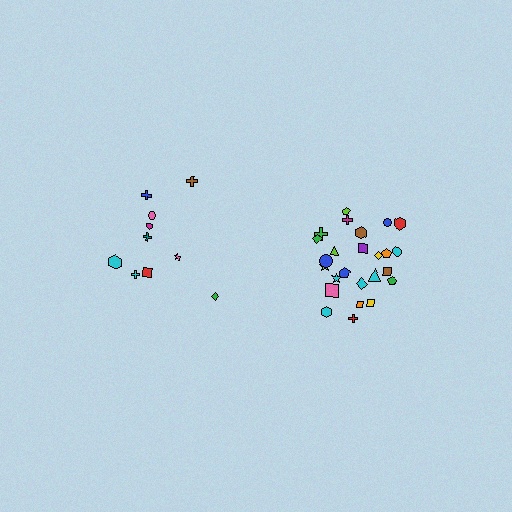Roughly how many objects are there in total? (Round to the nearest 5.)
Roughly 35 objects in total.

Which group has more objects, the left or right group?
The right group.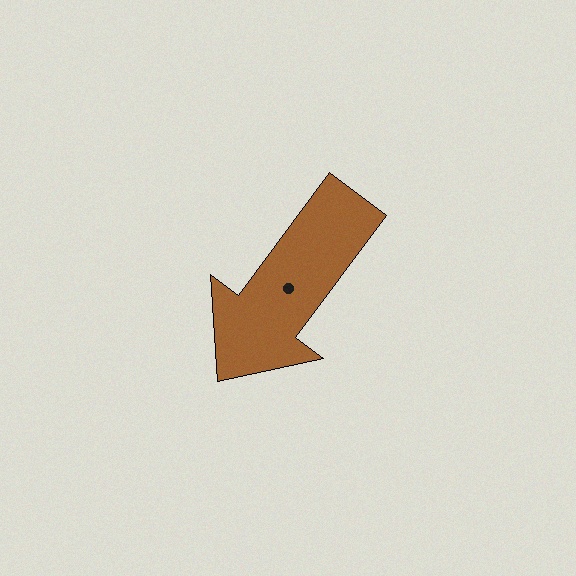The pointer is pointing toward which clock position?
Roughly 7 o'clock.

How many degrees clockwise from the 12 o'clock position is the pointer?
Approximately 217 degrees.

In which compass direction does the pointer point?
Southwest.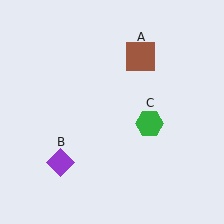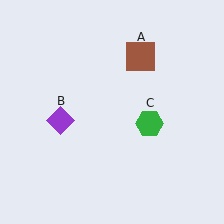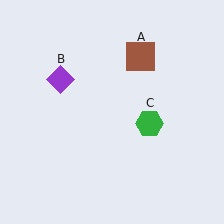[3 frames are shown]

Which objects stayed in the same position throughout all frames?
Brown square (object A) and green hexagon (object C) remained stationary.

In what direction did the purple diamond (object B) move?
The purple diamond (object B) moved up.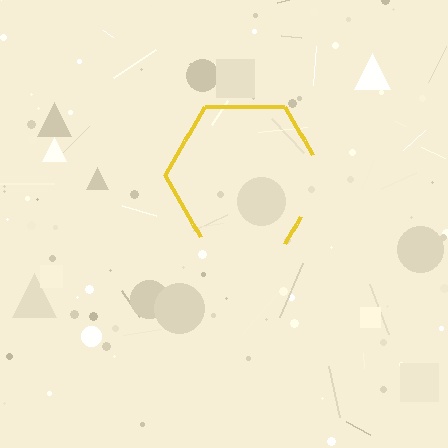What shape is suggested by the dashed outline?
The dashed outline suggests a hexagon.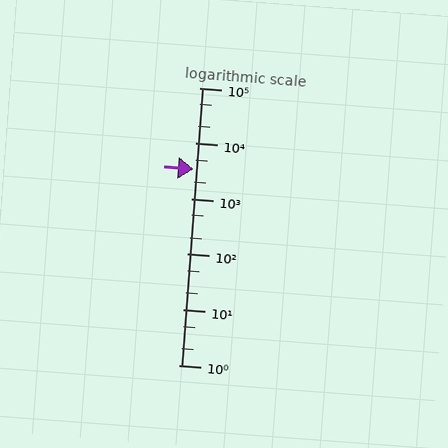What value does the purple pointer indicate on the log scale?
The pointer indicates approximately 3400.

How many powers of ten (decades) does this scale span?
The scale spans 5 decades, from 1 to 100000.